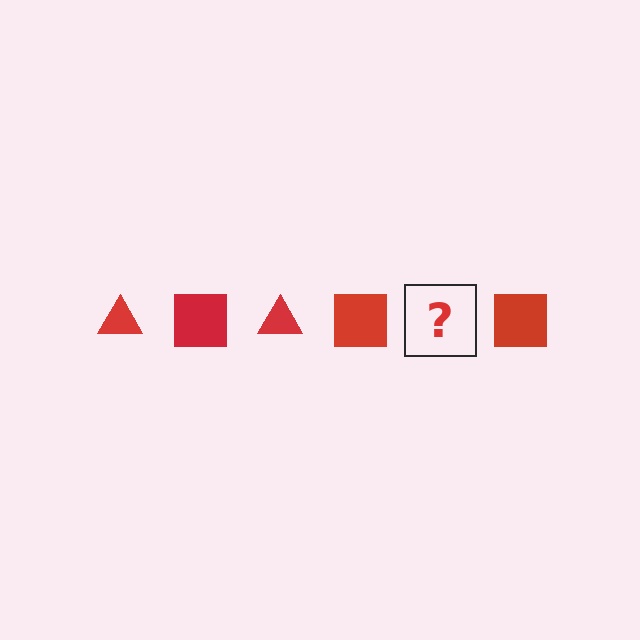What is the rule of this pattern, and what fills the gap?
The rule is that the pattern cycles through triangle, square shapes in red. The gap should be filled with a red triangle.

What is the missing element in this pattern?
The missing element is a red triangle.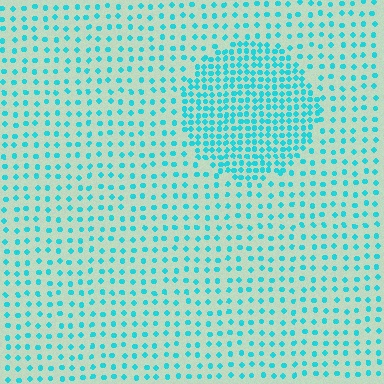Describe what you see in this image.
The image contains small cyan elements arranged at two different densities. A circle-shaped region is visible where the elements are more densely packed than the surrounding area.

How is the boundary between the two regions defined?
The boundary is defined by a change in element density (approximately 2.3x ratio). All elements are the same color, size, and shape.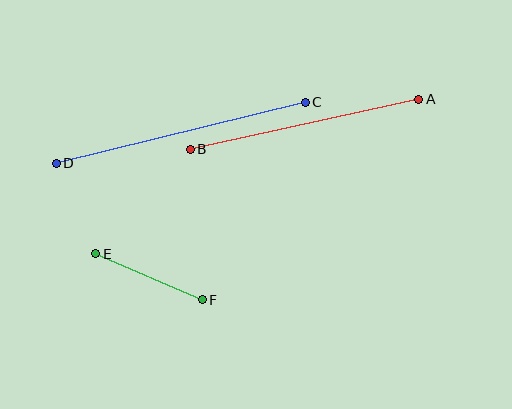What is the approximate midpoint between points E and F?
The midpoint is at approximately (149, 277) pixels.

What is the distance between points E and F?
The distance is approximately 116 pixels.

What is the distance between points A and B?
The distance is approximately 234 pixels.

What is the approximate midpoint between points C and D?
The midpoint is at approximately (181, 133) pixels.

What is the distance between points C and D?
The distance is approximately 256 pixels.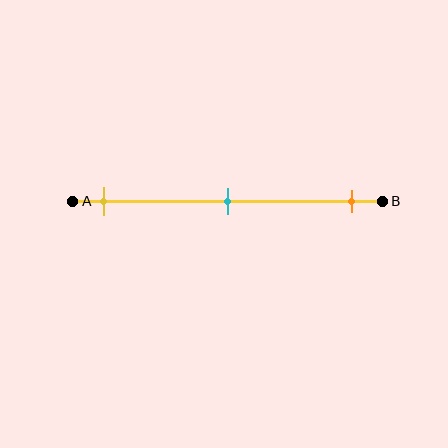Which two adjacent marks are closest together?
The yellow and cyan marks are the closest adjacent pair.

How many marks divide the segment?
There are 3 marks dividing the segment.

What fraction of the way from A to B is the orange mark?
The orange mark is approximately 90% (0.9) of the way from A to B.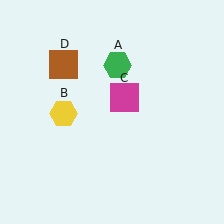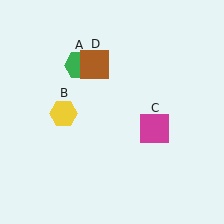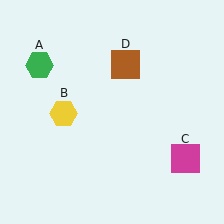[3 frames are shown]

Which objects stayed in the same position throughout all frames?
Yellow hexagon (object B) remained stationary.